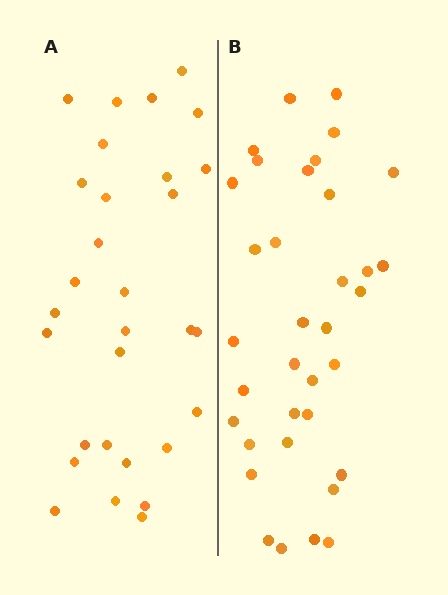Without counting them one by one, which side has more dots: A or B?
Region B (the right region) has more dots.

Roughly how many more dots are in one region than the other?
Region B has about 5 more dots than region A.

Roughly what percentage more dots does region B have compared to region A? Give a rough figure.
About 15% more.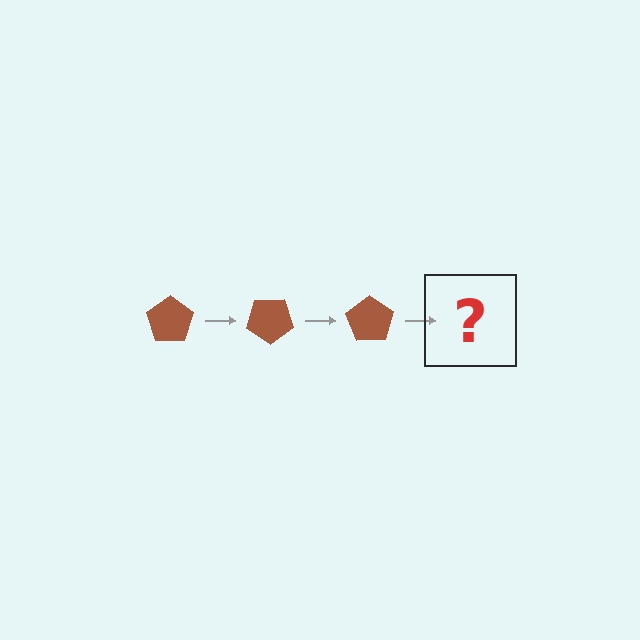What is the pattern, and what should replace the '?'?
The pattern is that the pentagon rotates 35 degrees each step. The '?' should be a brown pentagon rotated 105 degrees.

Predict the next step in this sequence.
The next step is a brown pentagon rotated 105 degrees.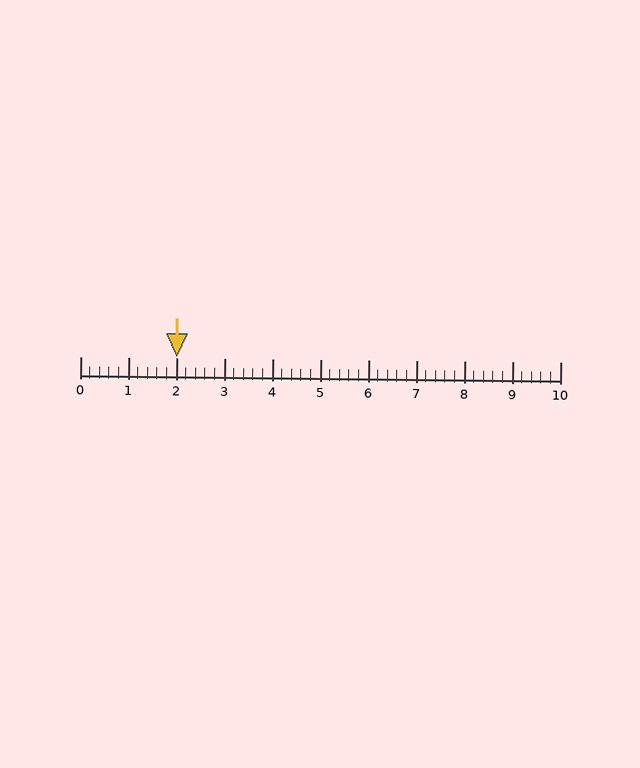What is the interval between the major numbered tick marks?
The major tick marks are spaced 1 units apart.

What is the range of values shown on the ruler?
The ruler shows values from 0 to 10.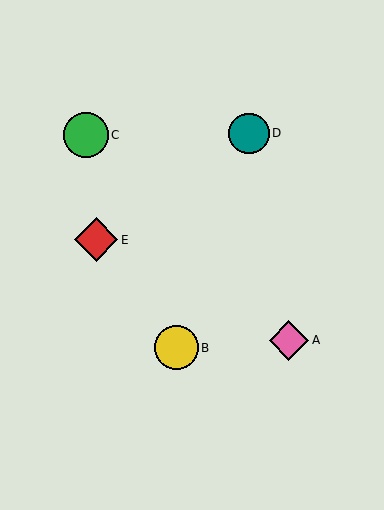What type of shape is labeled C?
Shape C is a green circle.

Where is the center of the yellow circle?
The center of the yellow circle is at (176, 348).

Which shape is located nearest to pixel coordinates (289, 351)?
The pink diamond (labeled A) at (289, 340) is nearest to that location.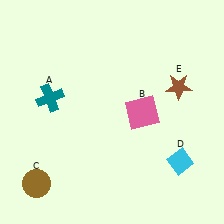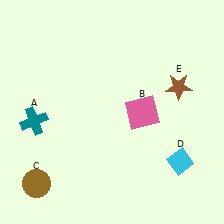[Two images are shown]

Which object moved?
The teal cross (A) moved down.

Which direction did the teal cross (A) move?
The teal cross (A) moved down.